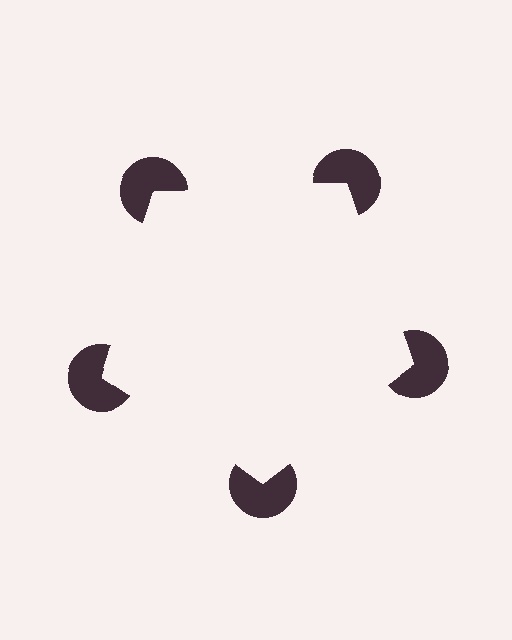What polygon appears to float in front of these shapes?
An illusory pentagon — its edges are inferred from the aligned wedge cuts in the pac-man discs, not physically drawn.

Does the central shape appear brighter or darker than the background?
It typically appears slightly brighter than the background, even though no actual brightness change is drawn.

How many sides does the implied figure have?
5 sides.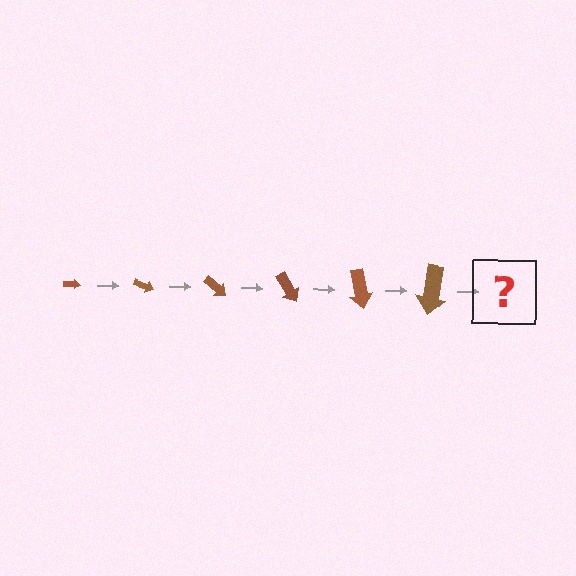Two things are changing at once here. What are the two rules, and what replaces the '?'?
The two rules are that the arrow grows larger each step and it rotates 20 degrees each step. The '?' should be an arrow, larger than the previous one and rotated 120 degrees from the start.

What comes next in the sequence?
The next element should be an arrow, larger than the previous one and rotated 120 degrees from the start.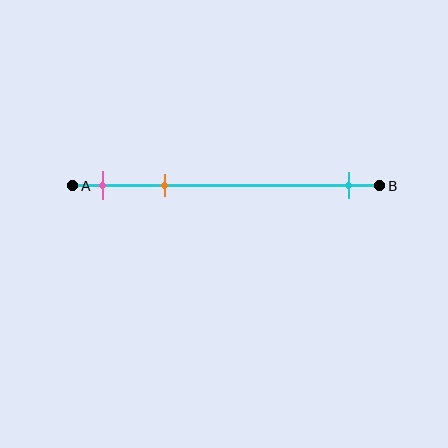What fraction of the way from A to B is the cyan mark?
The cyan mark is approximately 90% (0.9) of the way from A to B.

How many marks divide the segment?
There are 3 marks dividing the segment.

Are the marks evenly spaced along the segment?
No, the marks are not evenly spaced.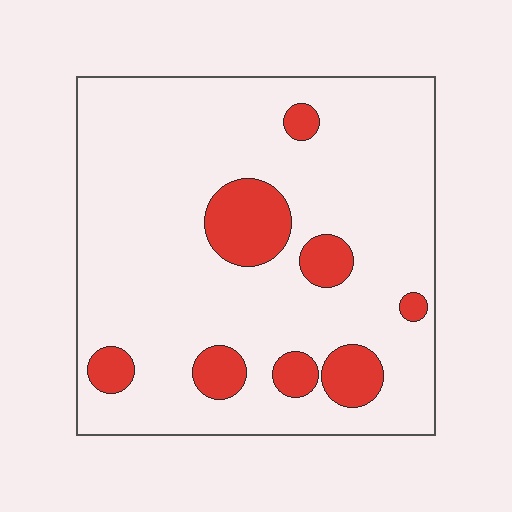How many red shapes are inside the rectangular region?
8.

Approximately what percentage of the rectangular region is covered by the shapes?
Approximately 15%.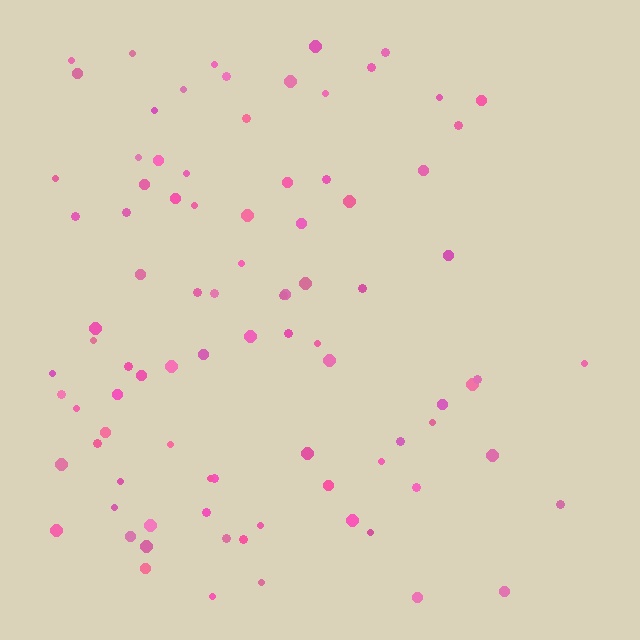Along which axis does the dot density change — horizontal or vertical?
Horizontal.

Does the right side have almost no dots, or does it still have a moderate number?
Still a moderate number, just noticeably fewer than the left.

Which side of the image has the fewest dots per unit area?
The right.